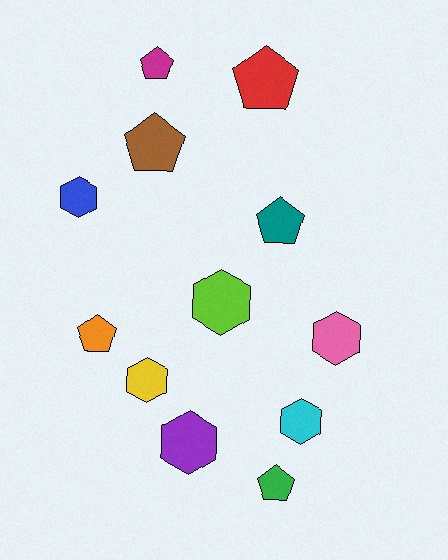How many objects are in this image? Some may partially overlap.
There are 12 objects.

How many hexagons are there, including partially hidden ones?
There are 6 hexagons.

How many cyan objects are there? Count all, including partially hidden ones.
There is 1 cyan object.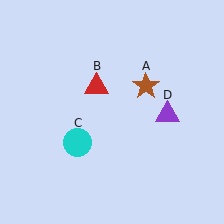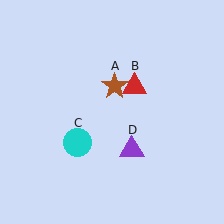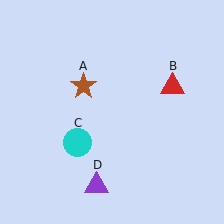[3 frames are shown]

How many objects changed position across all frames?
3 objects changed position: brown star (object A), red triangle (object B), purple triangle (object D).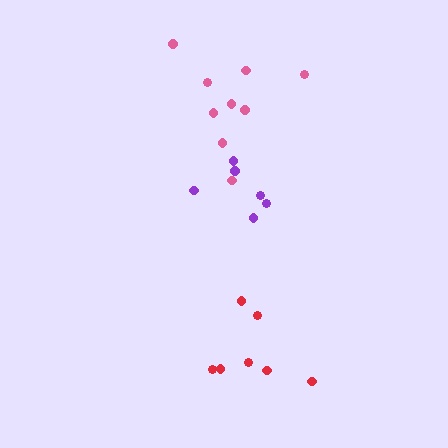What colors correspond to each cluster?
The clusters are colored: red, purple, pink.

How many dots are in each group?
Group 1: 7 dots, Group 2: 6 dots, Group 3: 9 dots (22 total).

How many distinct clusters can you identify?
There are 3 distinct clusters.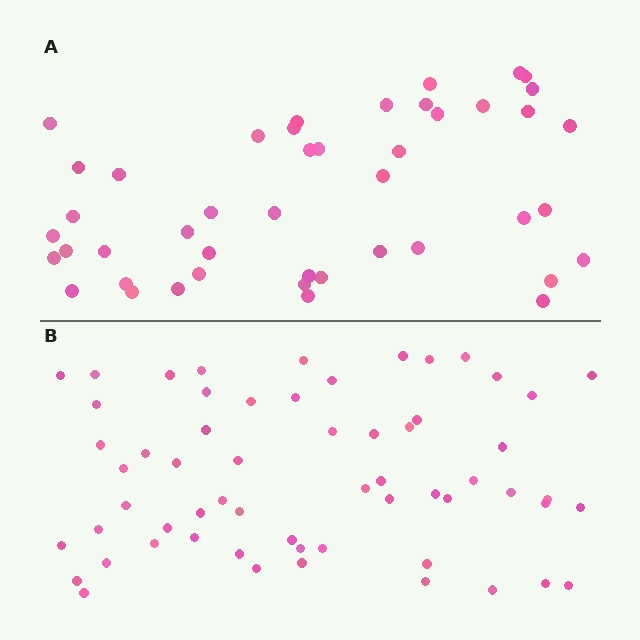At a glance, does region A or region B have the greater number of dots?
Region B (the bottom region) has more dots.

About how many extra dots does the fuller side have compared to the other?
Region B has approximately 15 more dots than region A.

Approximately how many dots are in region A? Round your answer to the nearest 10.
About 40 dots. (The exact count is 45, which rounds to 40.)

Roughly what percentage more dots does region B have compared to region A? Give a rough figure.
About 35% more.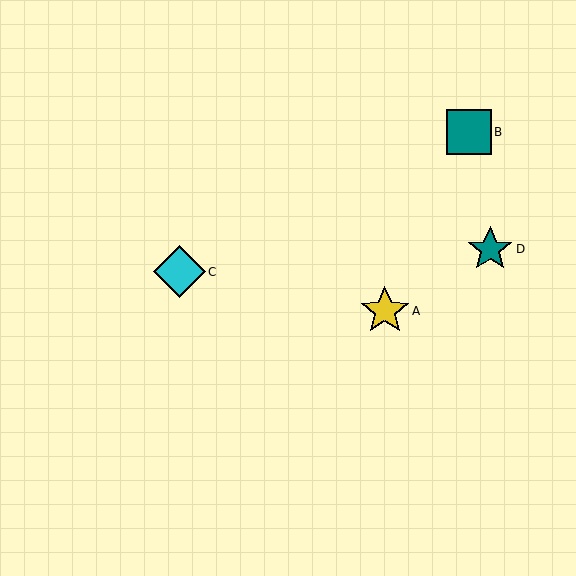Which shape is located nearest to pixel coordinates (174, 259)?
The cyan diamond (labeled C) at (179, 272) is nearest to that location.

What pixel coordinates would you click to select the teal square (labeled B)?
Click at (469, 132) to select the teal square B.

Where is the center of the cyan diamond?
The center of the cyan diamond is at (179, 272).